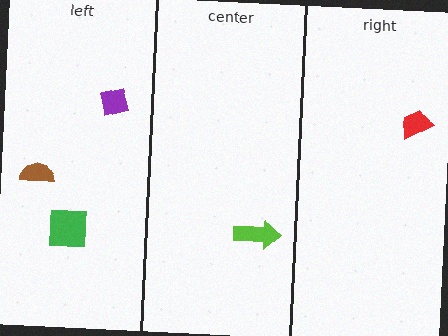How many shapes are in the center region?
1.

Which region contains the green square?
The left region.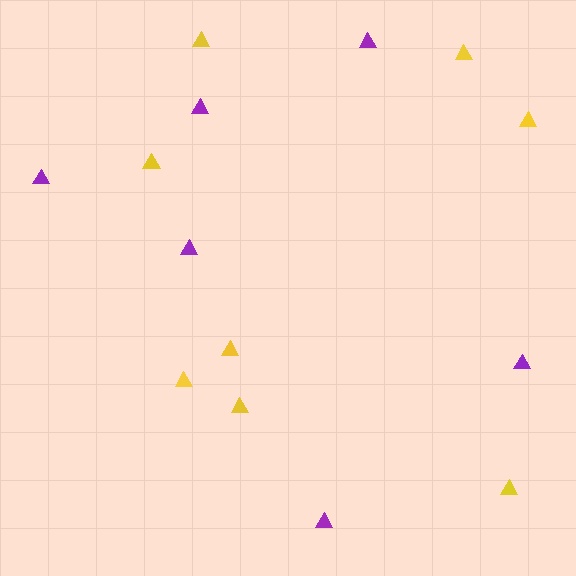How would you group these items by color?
There are 2 groups: one group of yellow triangles (8) and one group of purple triangles (6).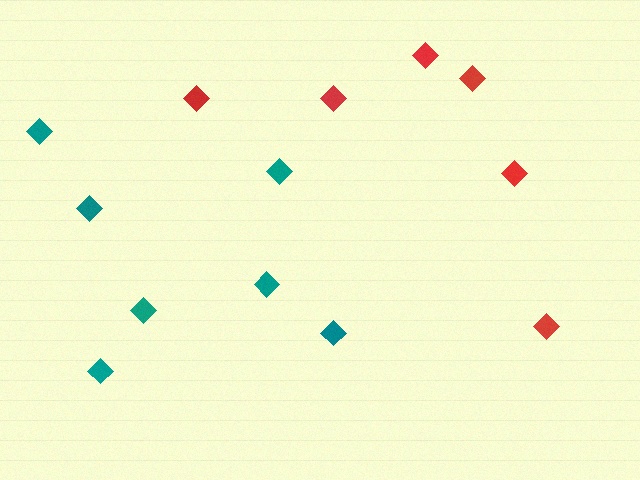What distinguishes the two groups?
There are 2 groups: one group of red diamonds (6) and one group of teal diamonds (7).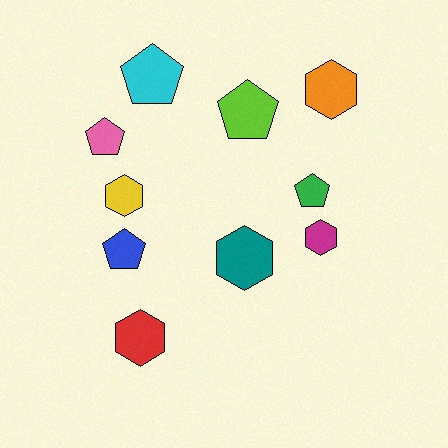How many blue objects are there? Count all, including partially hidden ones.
There is 1 blue object.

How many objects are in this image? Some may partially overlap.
There are 10 objects.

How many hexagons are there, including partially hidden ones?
There are 5 hexagons.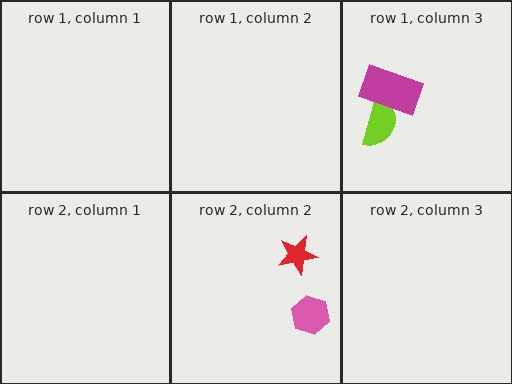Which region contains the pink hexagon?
The row 2, column 2 region.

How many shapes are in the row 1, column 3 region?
2.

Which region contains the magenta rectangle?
The row 1, column 3 region.